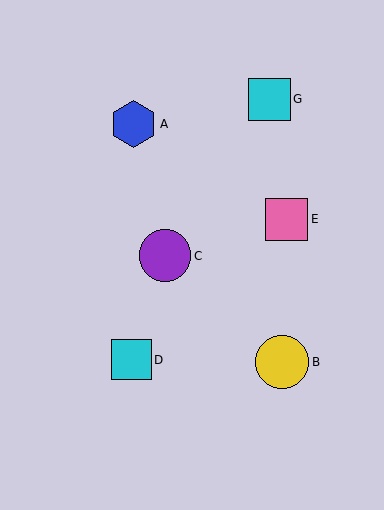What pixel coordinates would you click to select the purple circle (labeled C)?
Click at (165, 256) to select the purple circle C.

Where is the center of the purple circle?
The center of the purple circle is at (165, 256).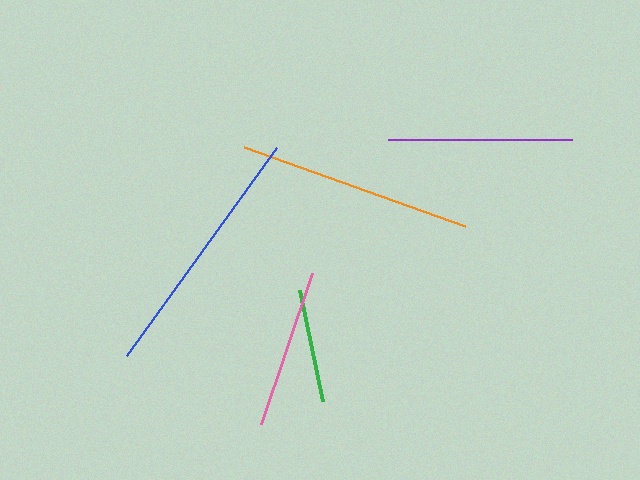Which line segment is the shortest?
The green line is the shortest at approximately 114 pixels.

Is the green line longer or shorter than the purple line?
The purple line is longer than the green line.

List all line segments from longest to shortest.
From longest to shortest: blue, orange, purple, pink, green.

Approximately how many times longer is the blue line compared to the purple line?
The blue line is approximately 1.4 times the length of the purple line.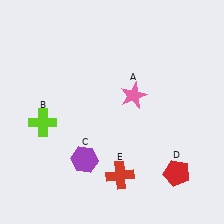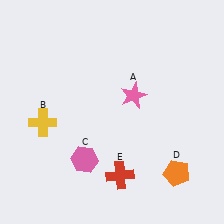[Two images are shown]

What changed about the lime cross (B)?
In Image 1, B is lime. In Image 2, it changed to yellow.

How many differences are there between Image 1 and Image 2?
There are 3 differences between the two images.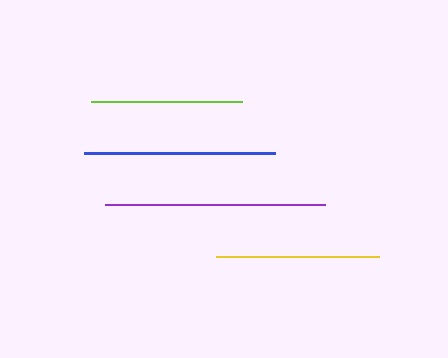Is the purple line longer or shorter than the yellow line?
The purple line is longer than the yellow line.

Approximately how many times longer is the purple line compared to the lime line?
The purple line is approximately 1.5 times the length of the lime line.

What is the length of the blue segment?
The blue segment is approximately 191 pixels long.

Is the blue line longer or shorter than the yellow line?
The blue line is longer than the yellow line.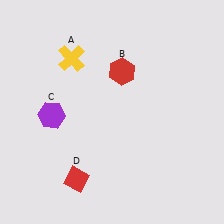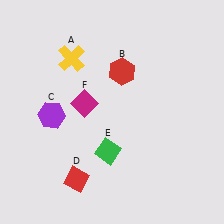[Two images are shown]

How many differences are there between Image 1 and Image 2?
There are 2 differences between the two images.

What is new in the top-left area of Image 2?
A magenta diamond (F) was added in the top-left area of Image 2.